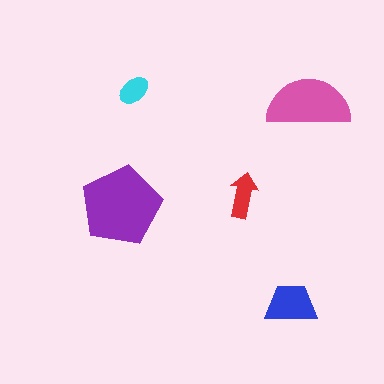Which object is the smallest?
The cyan ellipse.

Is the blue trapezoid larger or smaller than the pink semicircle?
Smaller.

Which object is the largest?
The purple pentagon.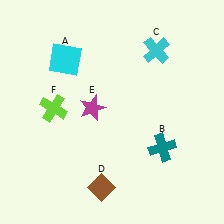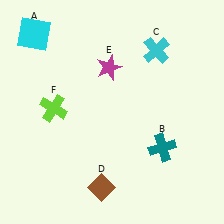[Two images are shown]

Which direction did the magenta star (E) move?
The magenta star (E) moved up.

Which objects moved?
The objects that moved are: the cyan square (A), the magenta star (E).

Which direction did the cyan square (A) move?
The cyan square (A) moved left.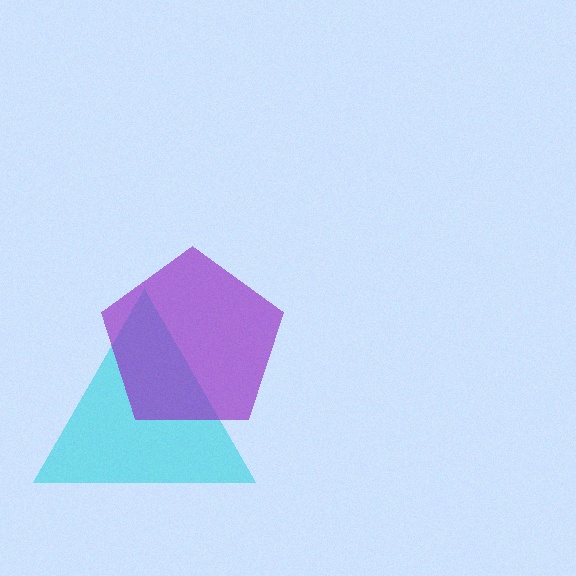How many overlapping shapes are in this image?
There are 2 overlapping shapes in the image.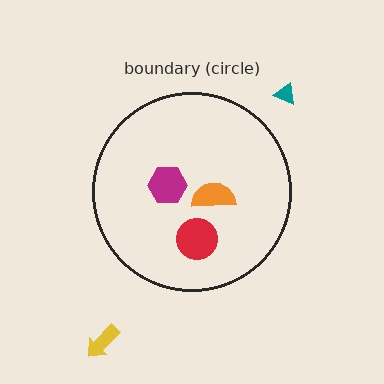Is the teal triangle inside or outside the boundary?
Outside.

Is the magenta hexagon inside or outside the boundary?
Inside.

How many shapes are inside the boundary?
3 inside, 2 outside.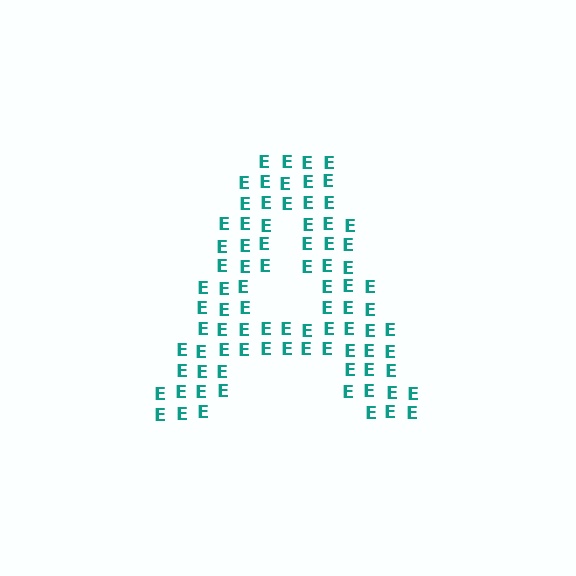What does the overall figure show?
The overall figure shows the letter A.